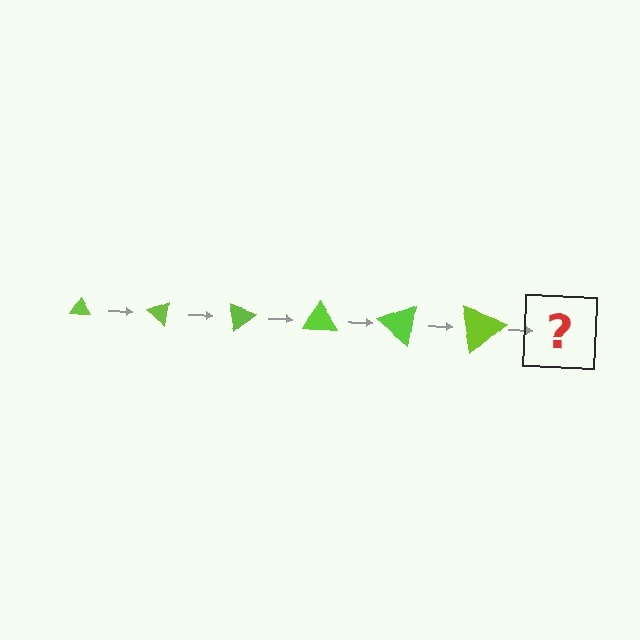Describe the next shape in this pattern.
It should be a triangle, larger than the previous one and rotated 240 degrees from the start.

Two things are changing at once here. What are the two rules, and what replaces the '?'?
The two rules are that the triangle grows larger each step and it rotates 40 degrees each step. The '?' should be a triangle, larger than the previous one and rotated 240 degrees from the start.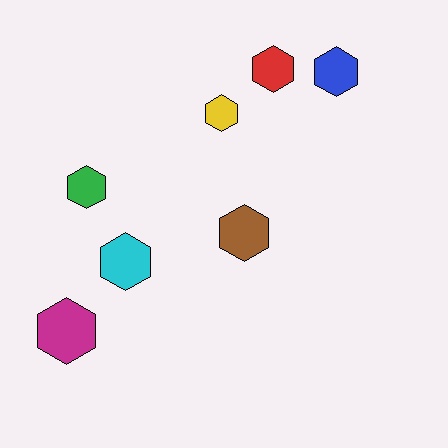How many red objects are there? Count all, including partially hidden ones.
There is 1 red object.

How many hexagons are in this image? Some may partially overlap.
There are 7 hexagons.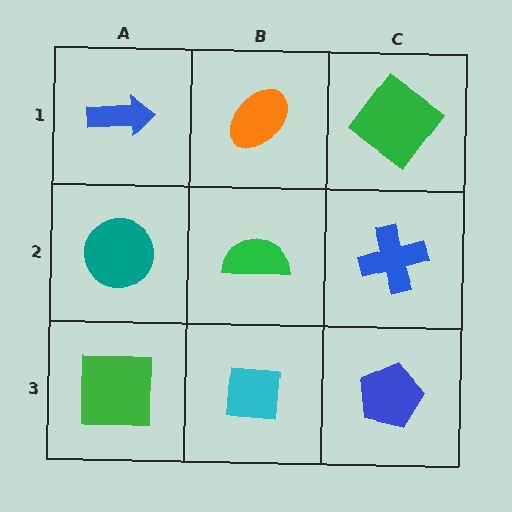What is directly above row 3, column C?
A blue cross.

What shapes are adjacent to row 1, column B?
A green semicircle (row 2, column B), a blue arrow (row 1, column A), a green diamond (row 1, column C).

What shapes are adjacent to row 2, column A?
A blue arrow (row 1, column A), a green square (row 3, column A), a green semicircle (row 2, column B).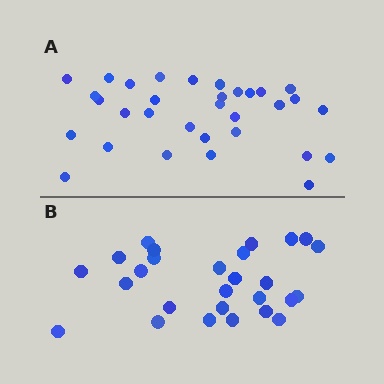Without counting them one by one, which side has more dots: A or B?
Region A (the top region) has more dots.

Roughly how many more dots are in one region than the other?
Region A has about 5 more dots than region B.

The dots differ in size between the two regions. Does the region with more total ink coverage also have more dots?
No. Region B has more total ink coverage because its dots are larger, but region A actually contains more individual dots. Total area can be misleading — the number of items is what matters here.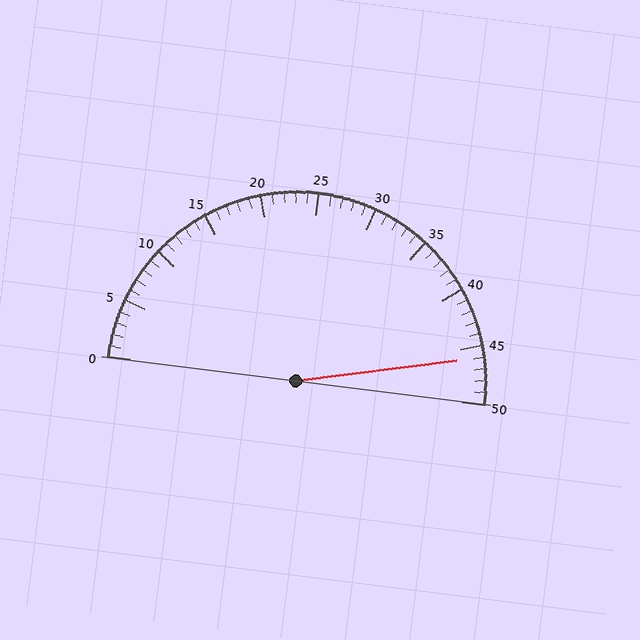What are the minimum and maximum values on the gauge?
The gauge ranges from 0 to 50.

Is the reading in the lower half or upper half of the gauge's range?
The reading is in the upper half of the range (0 to 50).